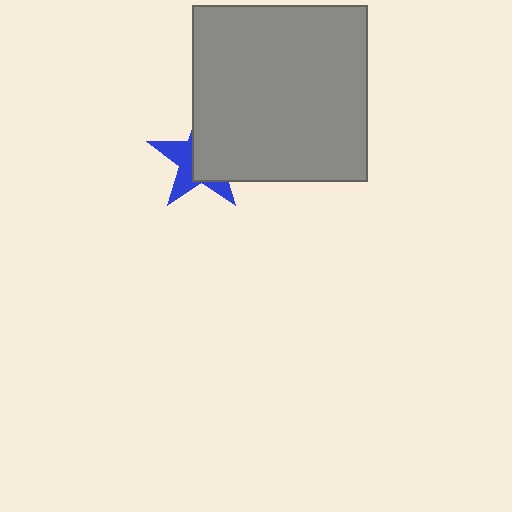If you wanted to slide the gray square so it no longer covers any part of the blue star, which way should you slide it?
Slide it right — that is the most direct way to separate the two shapes.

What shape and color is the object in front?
The object in front is a gray square.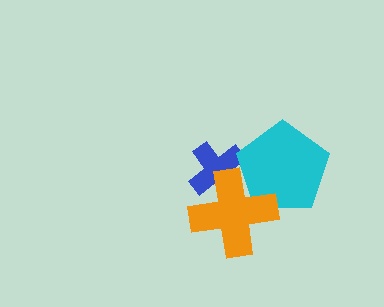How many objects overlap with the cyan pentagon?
2 objects overlap with the cyan pentagon.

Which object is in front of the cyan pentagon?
The orange cross is in front of the cyan pentagon.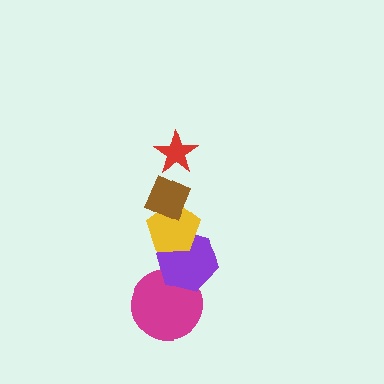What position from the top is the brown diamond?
The brown diamond is 2nd from the top.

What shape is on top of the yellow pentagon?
The brown diamond is on top of the yellow pentagon.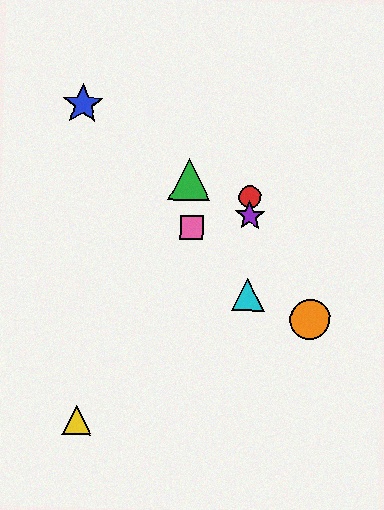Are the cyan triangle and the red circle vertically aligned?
Yes, both are at x≈248.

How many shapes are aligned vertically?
3 shapes (the red circle, the purple star, the cyan triangle) are aligned vertically.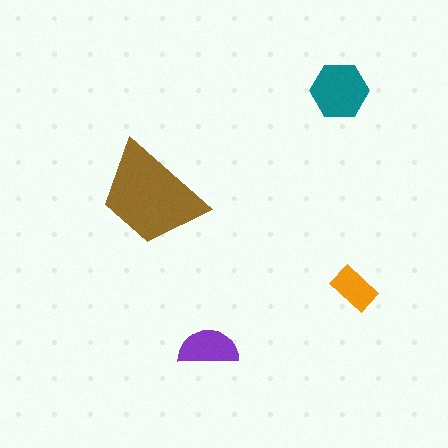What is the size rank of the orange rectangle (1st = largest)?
4th.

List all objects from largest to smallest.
The brown trapezoid, the teal hexagon, the purple semicircle, the orange rectangle.